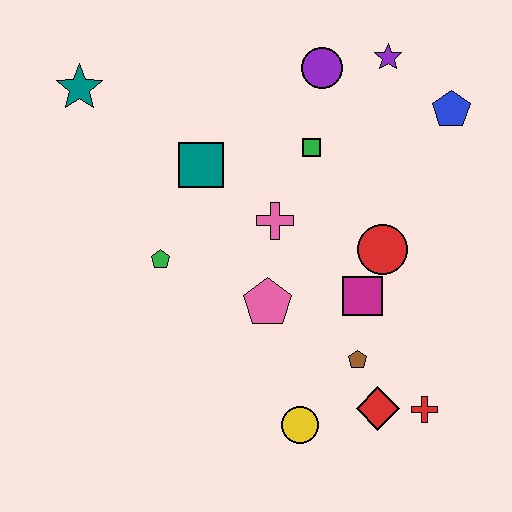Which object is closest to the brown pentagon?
The red diamond is closest to the brown pentagon.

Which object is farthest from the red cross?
The teal star is farthest from the red cross.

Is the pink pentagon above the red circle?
No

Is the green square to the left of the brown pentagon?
Yes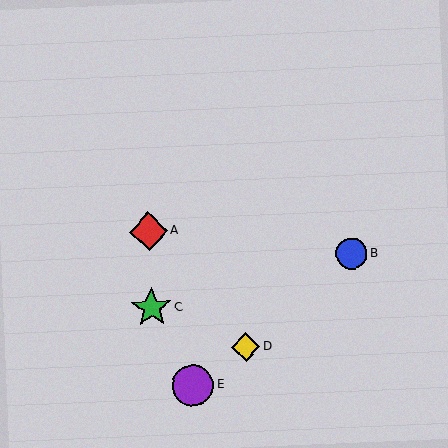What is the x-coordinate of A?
Object A is at x≈148.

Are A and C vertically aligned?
Yes, both are at x≈148.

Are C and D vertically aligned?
No, C is at x≈152 and D is at x≈246.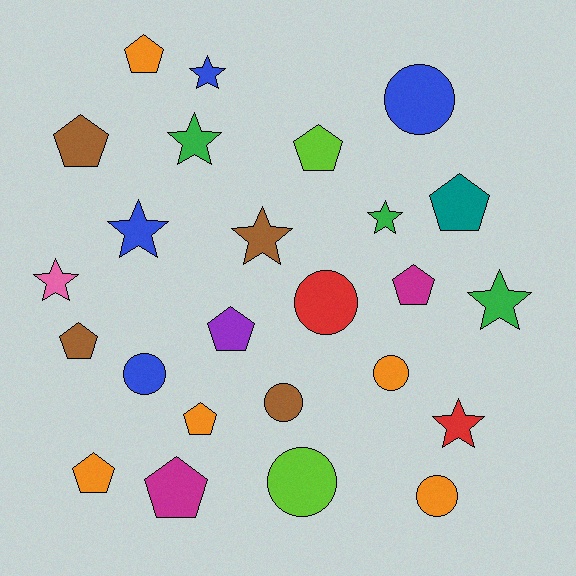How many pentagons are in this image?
There are 10 pentagons.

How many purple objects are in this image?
There is 1 purple object.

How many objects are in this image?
There are 25 objects.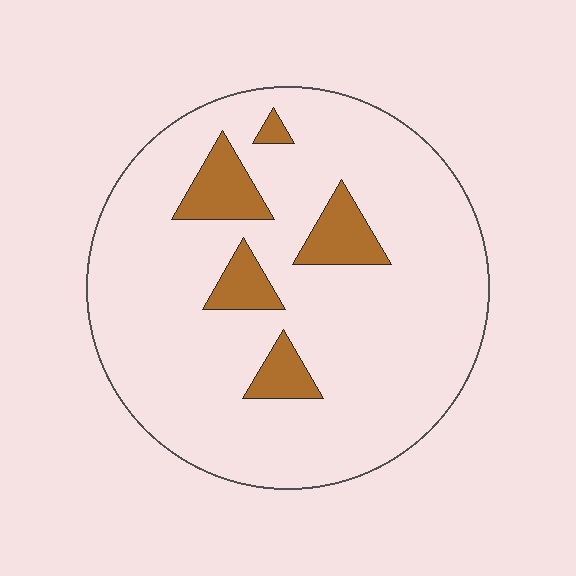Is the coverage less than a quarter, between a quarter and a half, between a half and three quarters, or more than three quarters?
Less than a quarter.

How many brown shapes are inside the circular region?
5.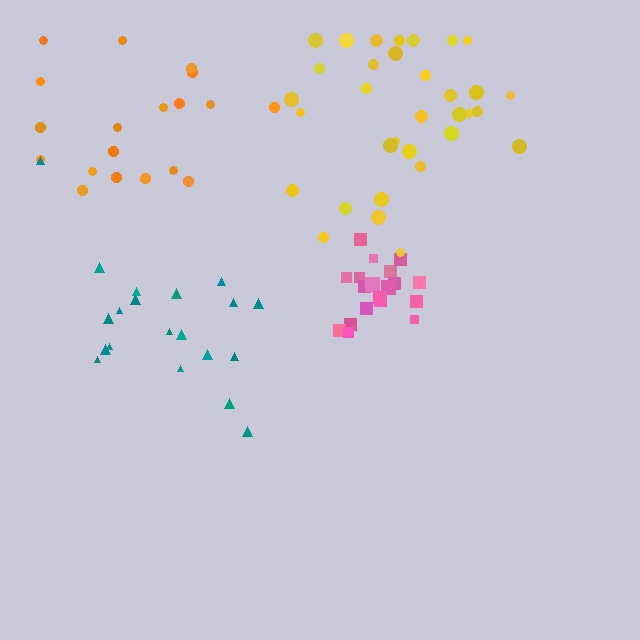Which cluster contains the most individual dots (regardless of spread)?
Yellow (33).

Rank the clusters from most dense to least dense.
pink, yellow, orange, teal.